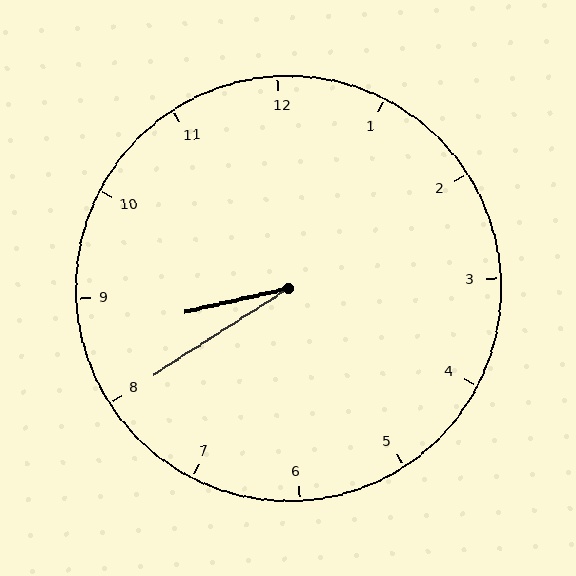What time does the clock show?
8:40.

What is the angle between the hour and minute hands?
Approximately 20 degrees.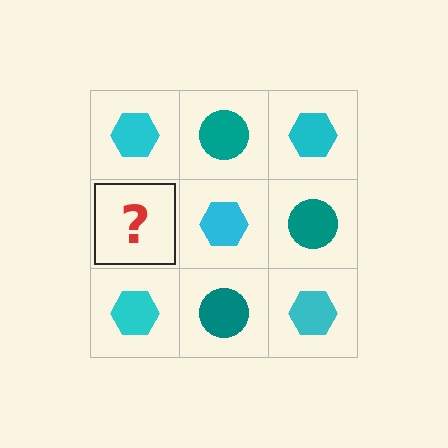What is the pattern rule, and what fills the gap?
The rule is that it alternates cyan hexagon and teal circle in a checkerboard pattern. The gap should be filled with a teal circle.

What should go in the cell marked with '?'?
The missing cell should contain a teal circle.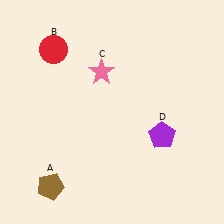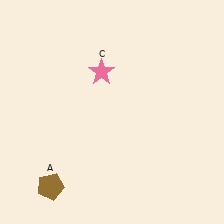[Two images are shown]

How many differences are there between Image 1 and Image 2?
There are 2 differences between the two images.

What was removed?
The purple pentagon (D), the red circle (B) were removed in Image 2.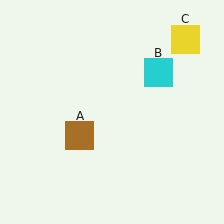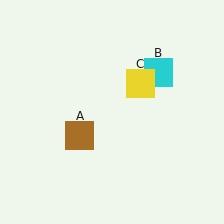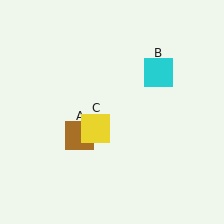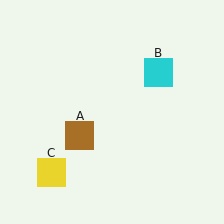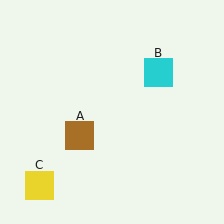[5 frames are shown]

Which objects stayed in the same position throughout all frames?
Brown square (object A) and cyan square (object B) remained stationary.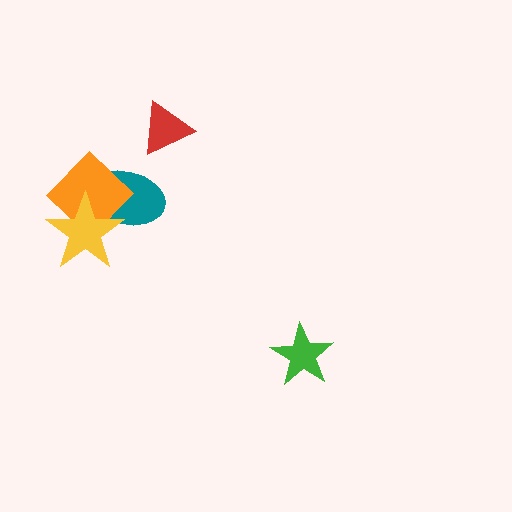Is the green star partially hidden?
No, no other shape covers it.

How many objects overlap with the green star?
0 objects overlap with the green star.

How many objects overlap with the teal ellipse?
2 objects overlap with the teal ellipse.